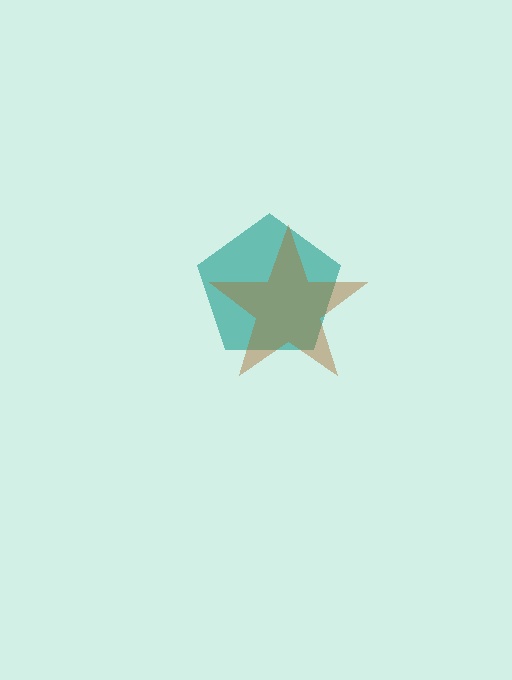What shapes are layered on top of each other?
The layered shapes are: a teal pentagon, a brown star.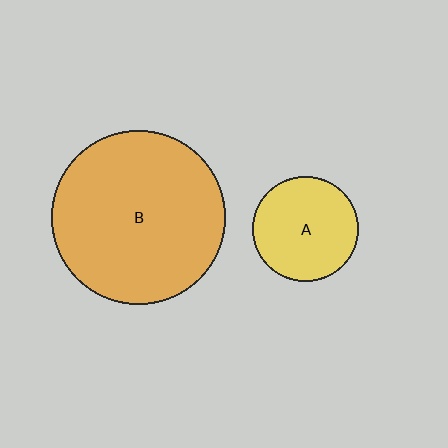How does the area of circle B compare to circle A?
Approximately 2.7 times.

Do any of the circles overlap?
No, none of the circles overlap.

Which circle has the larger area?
Circle B (orange).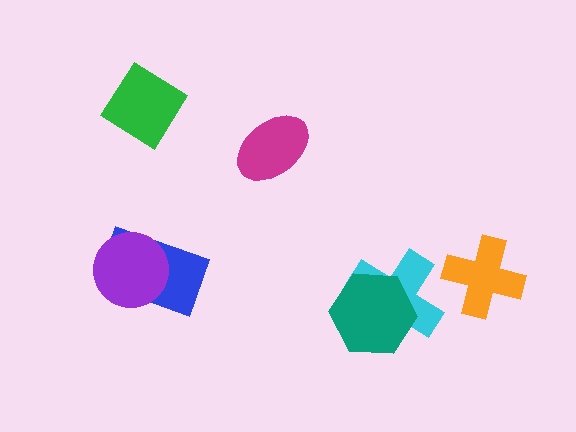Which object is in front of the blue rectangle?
The purple circle is in front of the blue rectangle.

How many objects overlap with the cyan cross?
1 object overlaps with the cyan cross.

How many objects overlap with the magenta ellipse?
0 objects overlap with the magenta ellipse.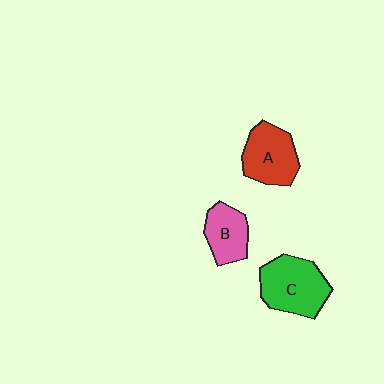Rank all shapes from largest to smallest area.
From largest to smallest: C (green), A (red), B (pink).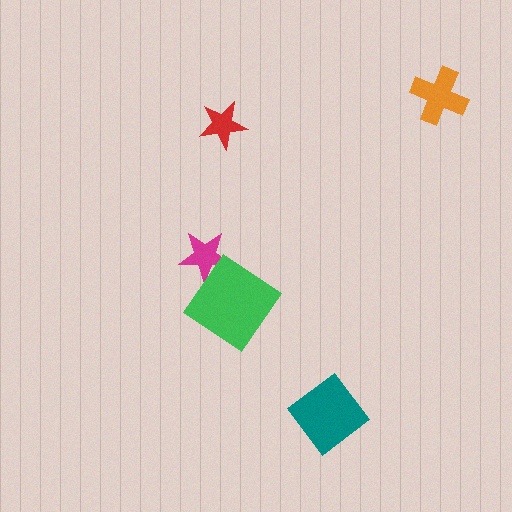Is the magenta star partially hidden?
Yes, it is partially covered by another shape.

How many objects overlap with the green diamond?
1 object overlaps with the green diamond.